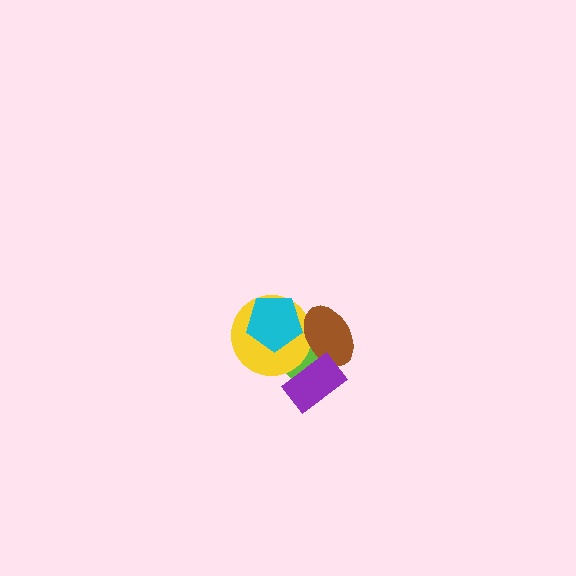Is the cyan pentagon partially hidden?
Yes, it is partially covered by another shape.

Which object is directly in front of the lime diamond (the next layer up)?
The yellow circle is directly in front of the lime diamond.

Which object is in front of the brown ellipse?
The purple rectangle is in front of the brown ellipse.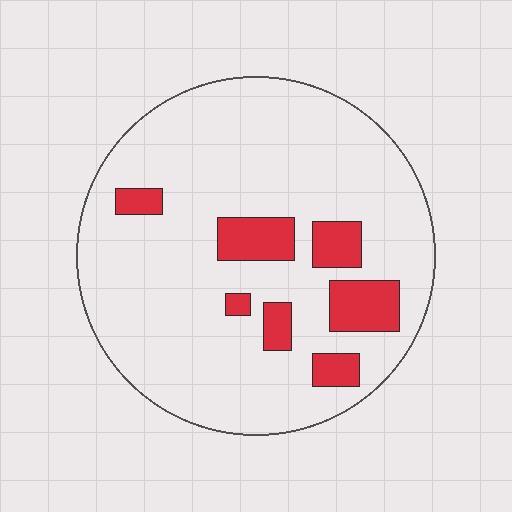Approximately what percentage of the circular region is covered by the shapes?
Approximately 15%.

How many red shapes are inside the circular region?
7.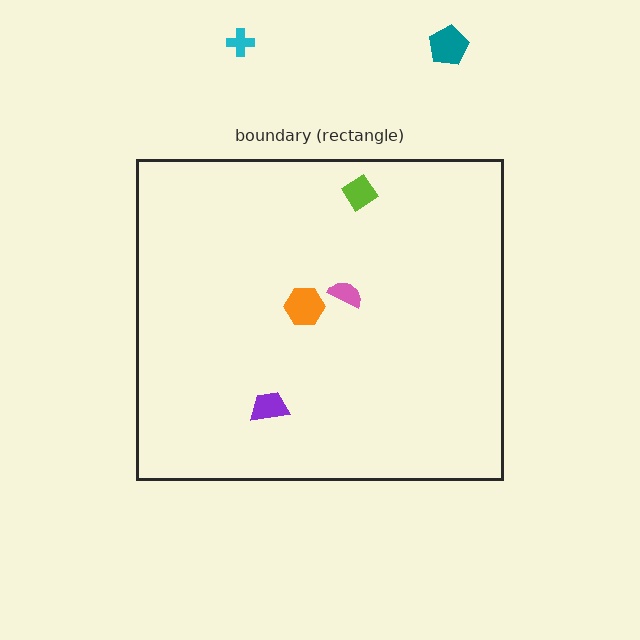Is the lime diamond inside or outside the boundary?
Inside.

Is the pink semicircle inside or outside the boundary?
Inside.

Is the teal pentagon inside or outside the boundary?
Outside.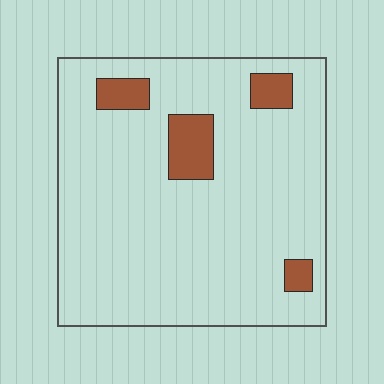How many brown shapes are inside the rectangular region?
4.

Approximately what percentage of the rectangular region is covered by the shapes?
Approximately 10%.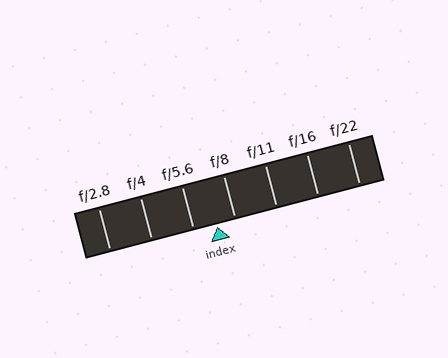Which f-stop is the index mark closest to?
The index mark is closest to f/8.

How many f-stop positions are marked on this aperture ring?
There are 7 f-stop positions marked.